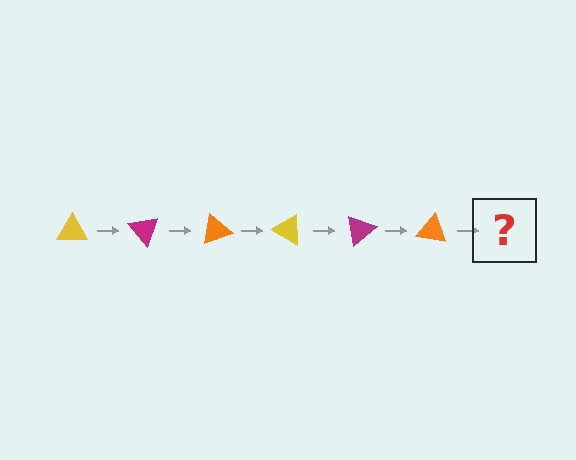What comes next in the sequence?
The next element should be a yellow triangle, rotated 300 degrees from the start.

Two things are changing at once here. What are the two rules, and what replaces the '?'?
The two rules are that it rotates 50 degrees each step and the color cycles through yellow, magenta, and orange. The '?' should be a yellow triangle, rotated 300 degrees from the start.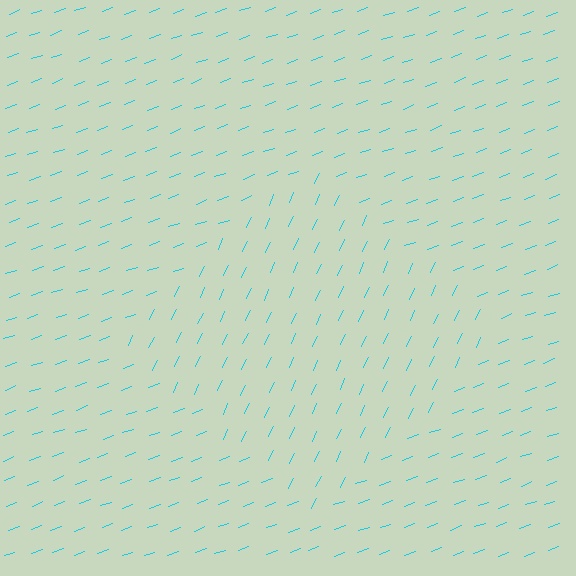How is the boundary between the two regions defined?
The boundary is defined purely by a change in line orientation (approximately 45 degrees difference). All lines are the same color and thickness.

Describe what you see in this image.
The image is filled with small cyan line segments. A diamond region in the image has lines oriented differently from the surrounding lines, creating a visible texture boundary.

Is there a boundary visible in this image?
Yes, there is a texture boundary formed by a change in line orientation.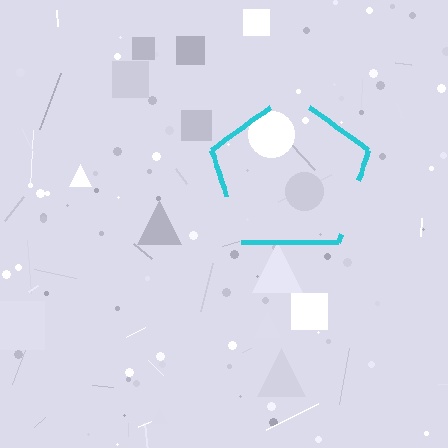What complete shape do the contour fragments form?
The contour fragments form a pentagon.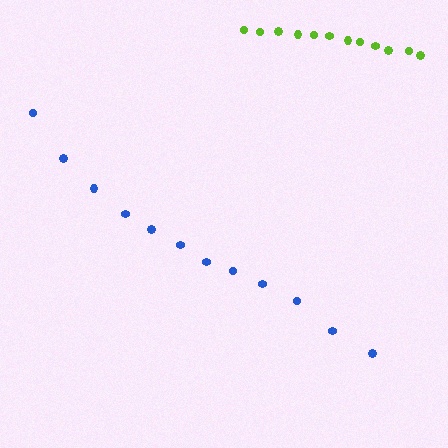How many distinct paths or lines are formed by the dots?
There are 2 distinct paths.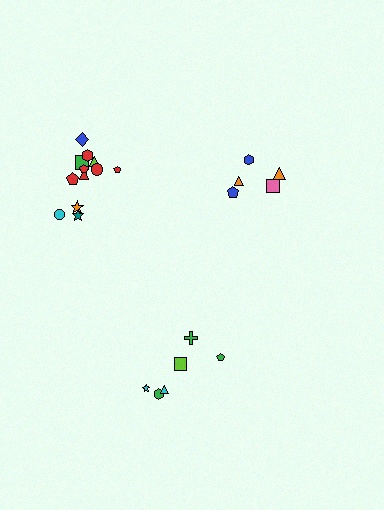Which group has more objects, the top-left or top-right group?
The top-left group.